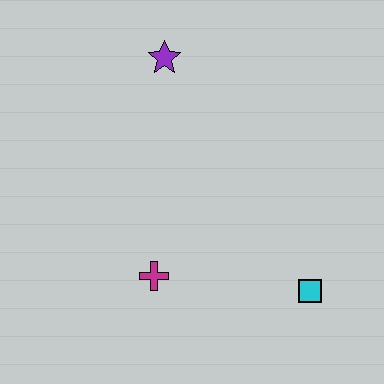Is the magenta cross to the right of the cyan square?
No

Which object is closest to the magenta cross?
The cyan square is closest to the magenta cross.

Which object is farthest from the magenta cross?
The purple star is farthest from the magenta cross.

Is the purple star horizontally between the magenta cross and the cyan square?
Yes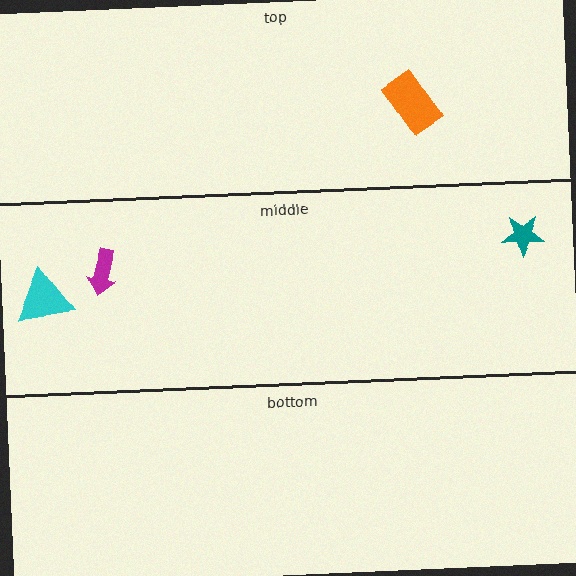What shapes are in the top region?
The orange rectangle.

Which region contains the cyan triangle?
The middle region.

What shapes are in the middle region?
The magenta arrow, the cyan triangle, the teal star.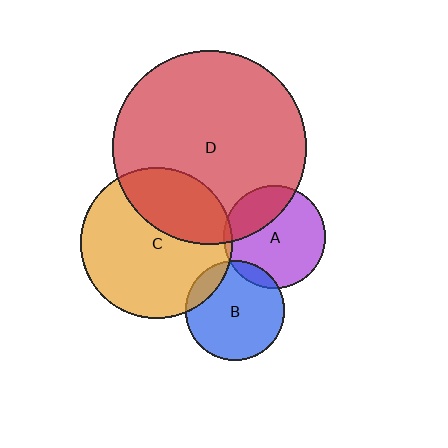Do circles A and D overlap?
Yes.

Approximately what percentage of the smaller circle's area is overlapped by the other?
Approximately 30%.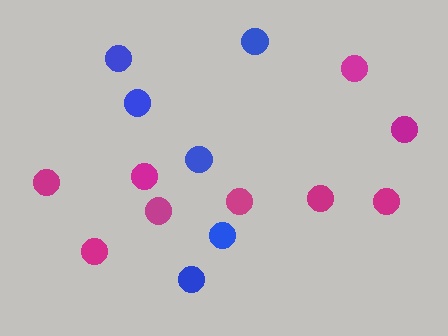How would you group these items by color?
There are 2 groups: one group of magenta circles (9) and one group of blue circles (6).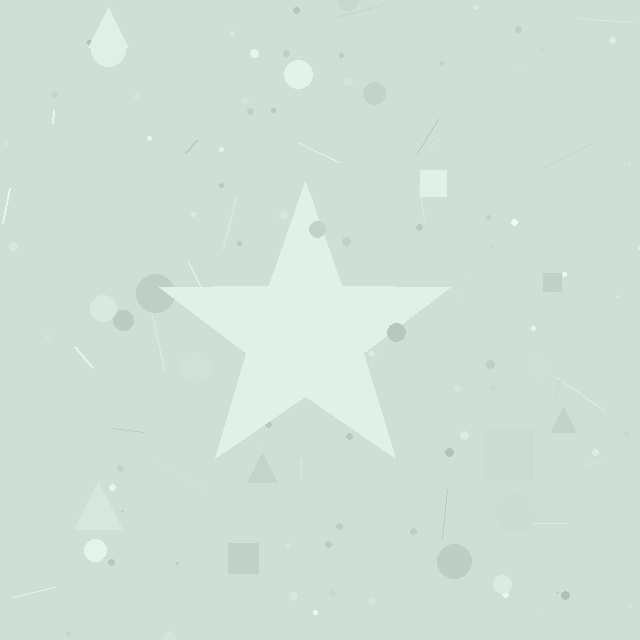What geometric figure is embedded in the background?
A star is embedded in the background.